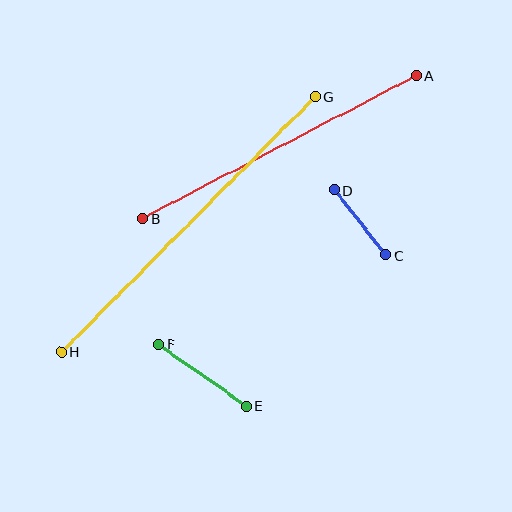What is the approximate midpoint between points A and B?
The midpoint is at approximately (279, 147) pixels.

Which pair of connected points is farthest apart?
Points G and H are farthest apart.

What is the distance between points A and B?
The distance is approximately 309 pixels.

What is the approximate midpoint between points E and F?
The midpoint is at approximately (203, 375) pixels.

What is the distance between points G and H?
The distance is approximately 360 pixels.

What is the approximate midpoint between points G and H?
The midpoint is at approximately (188, 224) pixels.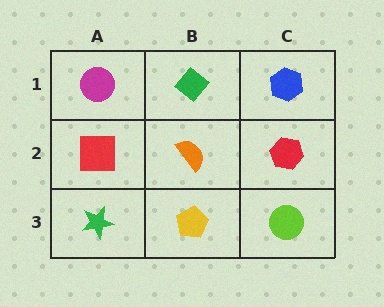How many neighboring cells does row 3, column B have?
3.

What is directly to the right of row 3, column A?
A yellow pentagon.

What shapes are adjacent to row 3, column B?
An orange semicircle (row 2, column B), a green star (row 3, column A), a lime circle (row 3, column C).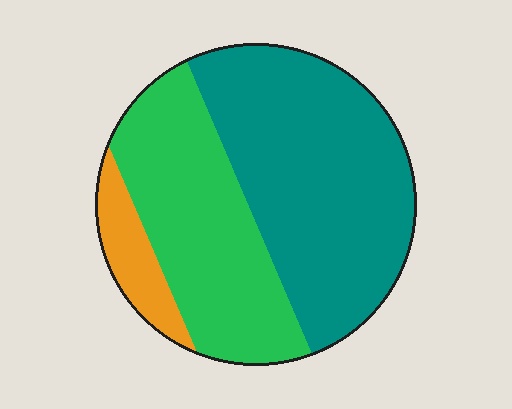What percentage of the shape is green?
Green covers about 40% of the shape.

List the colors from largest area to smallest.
From largest to smallest: teal, green, orange.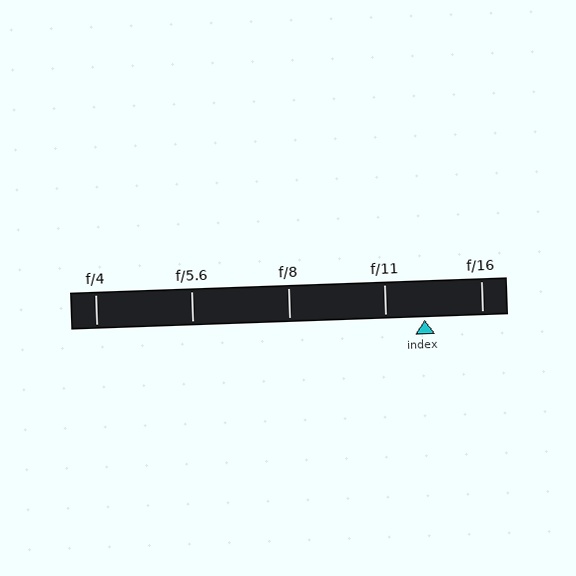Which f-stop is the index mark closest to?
The index mark is closest to f/11.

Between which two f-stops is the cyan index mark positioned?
The index mark is between f/11 and f/16.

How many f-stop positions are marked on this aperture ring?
There are 5 f-stop positions marked.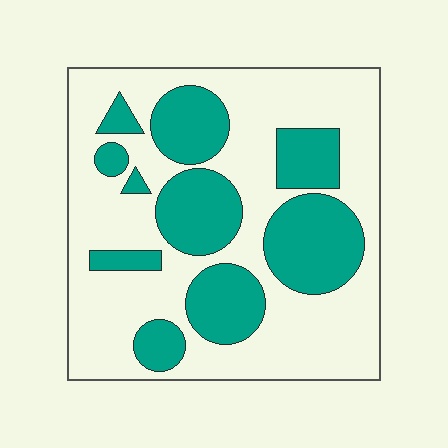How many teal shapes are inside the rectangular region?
10.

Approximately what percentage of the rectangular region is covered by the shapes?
Approximately 35%.